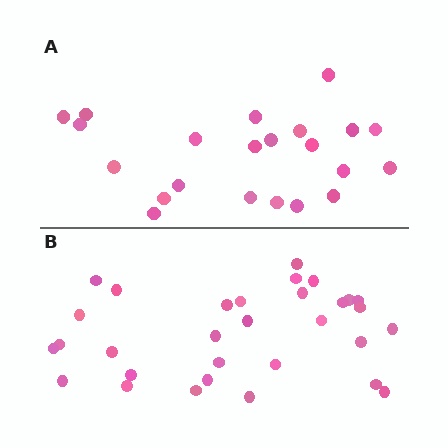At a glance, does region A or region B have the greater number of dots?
Region B (the bottom region) has more dots.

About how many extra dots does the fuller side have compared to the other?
Region B has roughly 8 or so more dots than region A.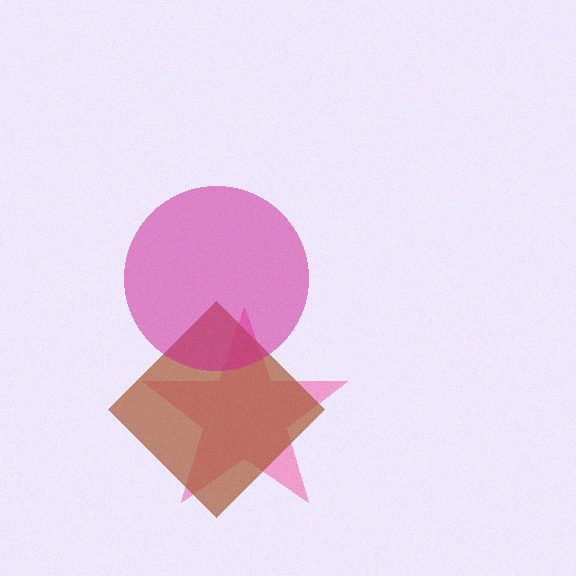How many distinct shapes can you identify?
There are 3 distinct shapes: a pink star, a brown diamond, a magenta circle.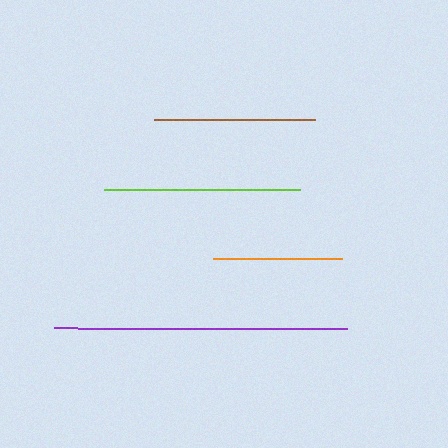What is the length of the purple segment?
The purple segment is approximately 293 pixels long.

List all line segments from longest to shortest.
From longest to shortest: purple, lime, brown, orange.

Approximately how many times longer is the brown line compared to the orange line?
The brown line is approximately 1.2 times the length of the orange line.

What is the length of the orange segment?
The orange segment is approximately 129 pixels long.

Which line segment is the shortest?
The orange line is the shortest at approximately 129 pixels.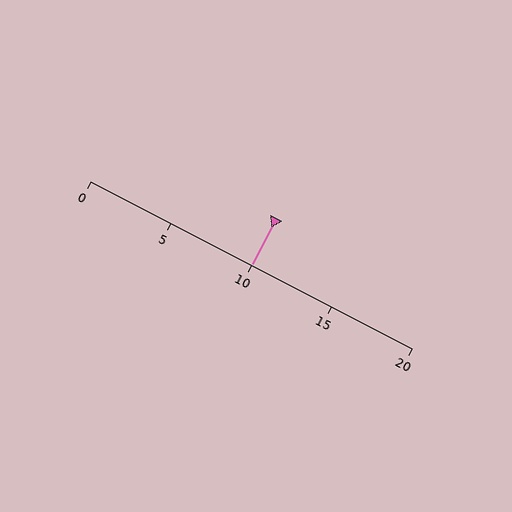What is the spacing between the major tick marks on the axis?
The major ticks are spaced 5 apart.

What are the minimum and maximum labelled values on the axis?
The axis runs from 0 to 20.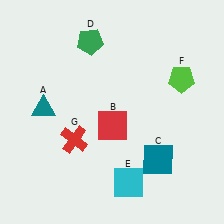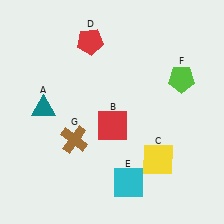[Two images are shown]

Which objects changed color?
C changed from teal to yellow. D changed from green to red. G changed from red to brown.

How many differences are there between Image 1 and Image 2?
There are 3 differences between the two images.